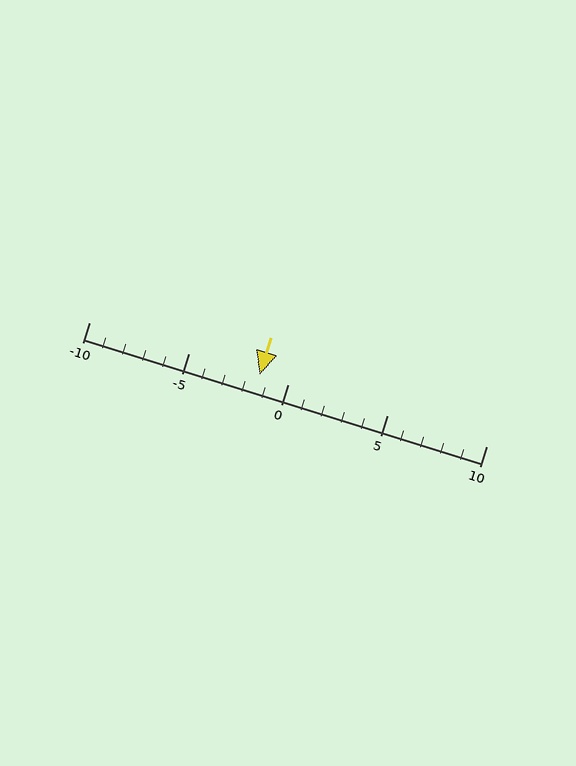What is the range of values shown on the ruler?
The ruler shows values from -10 to 10.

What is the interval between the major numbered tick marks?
The major tick marks are spaced 5 units apart.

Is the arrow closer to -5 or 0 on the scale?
The arrow is closer to 0.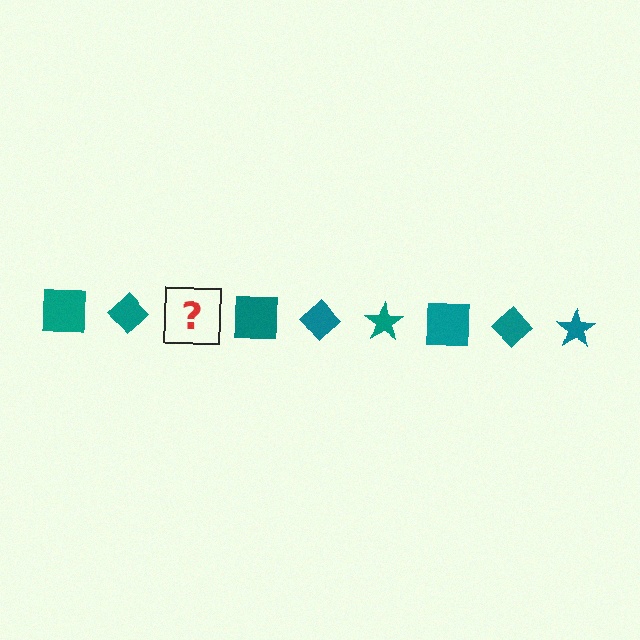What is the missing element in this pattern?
The missing element is a teal star.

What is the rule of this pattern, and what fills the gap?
The rule is that the pattern cycles through square, diamond, star shapes in teal. The gap should be filled with a teal star.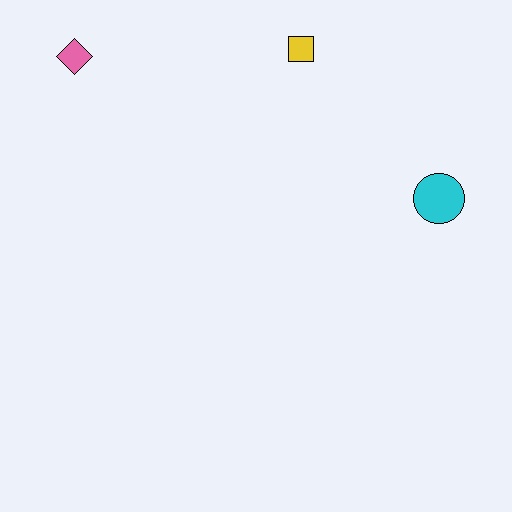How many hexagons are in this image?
There are no hexagons.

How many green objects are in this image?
There are no green objects.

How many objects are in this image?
There are 3 objects.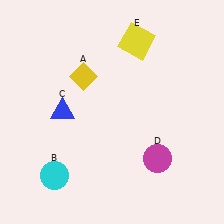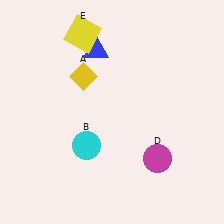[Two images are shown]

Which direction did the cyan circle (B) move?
The cyan circle (B) moved right.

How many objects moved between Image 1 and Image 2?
3 objects moved between the two images.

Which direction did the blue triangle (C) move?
The blue triangle (C) moved up.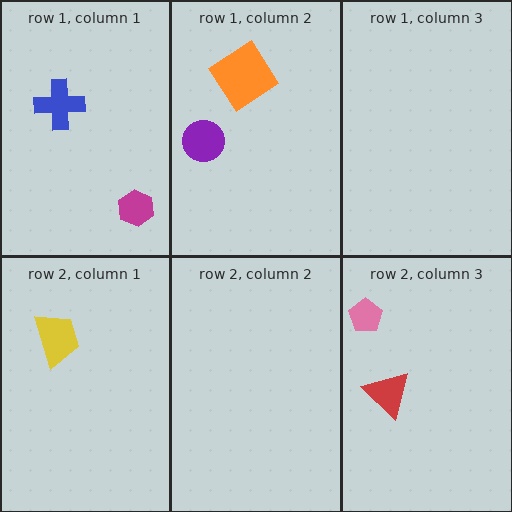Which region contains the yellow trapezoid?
The row 2, column 1 region.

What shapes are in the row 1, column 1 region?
The blue cross, the magenta hexagon.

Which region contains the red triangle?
The row 2, column 3 region.